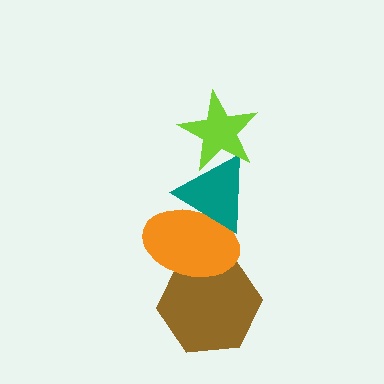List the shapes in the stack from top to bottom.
From top to bottom: the lime star, the teal triangle, the orange ellipse, the brown hexagon.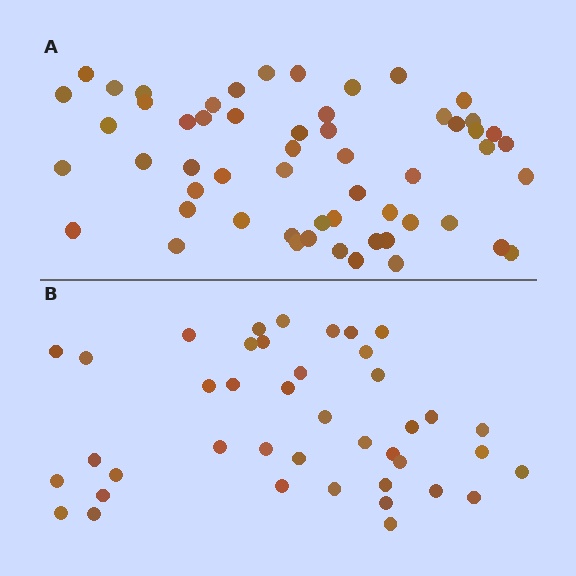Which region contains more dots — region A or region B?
Region A (the top region) has more dots.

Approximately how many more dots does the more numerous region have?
Region A has approximately 15 more dots than region B.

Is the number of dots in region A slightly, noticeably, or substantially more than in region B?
Region A has noticeably more, but not dramatically so. The ratio is roughly 1.4 to 1.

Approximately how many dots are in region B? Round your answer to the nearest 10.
About 40 dots. (The exact count is 41, which rounds to 40.)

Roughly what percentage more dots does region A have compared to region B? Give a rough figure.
About 35% more.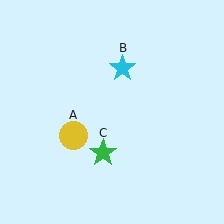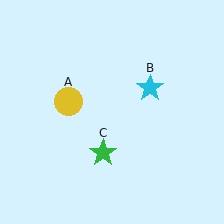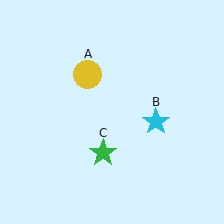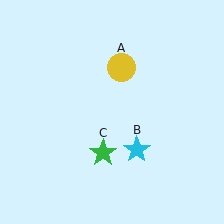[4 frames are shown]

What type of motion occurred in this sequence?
The yellow circle (object A), cyan star (object B) rotated clockwise around the center of the scene.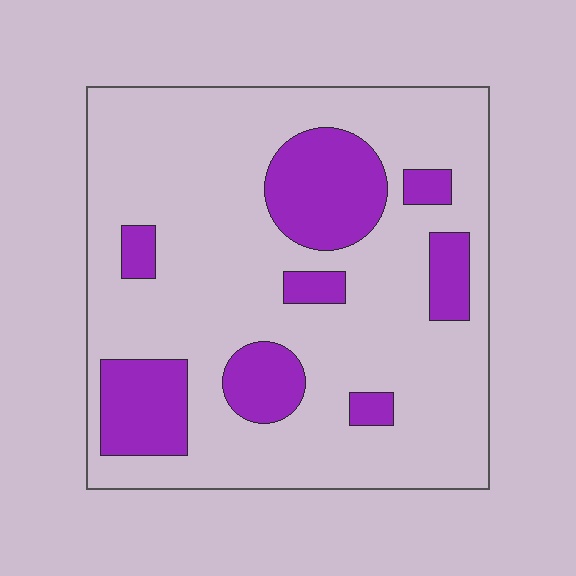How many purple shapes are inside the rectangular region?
8.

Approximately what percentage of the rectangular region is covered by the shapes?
Approximately 25%.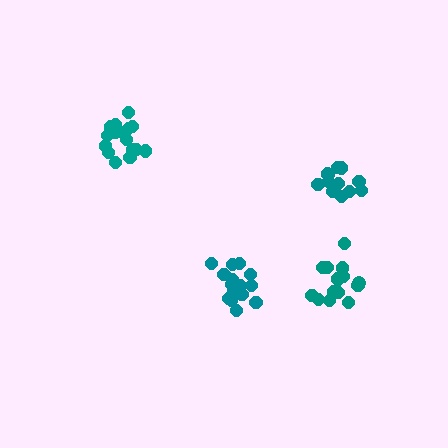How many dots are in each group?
Group 1: 12 dots, Group 2: 15 dots, Group 3: 18 dots, Group 4: 17 dots (62 total).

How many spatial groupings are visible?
There are 4 spatial groupings.